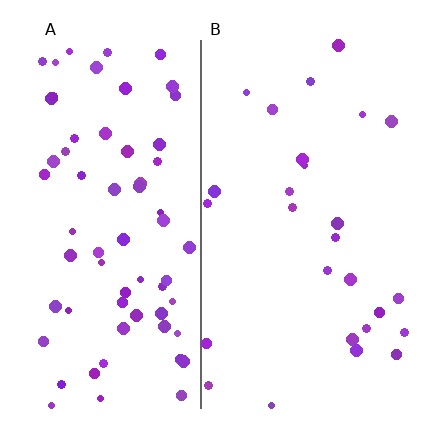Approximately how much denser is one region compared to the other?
Approximately 2.7× — region A over region B.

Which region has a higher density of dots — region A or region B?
A (the left).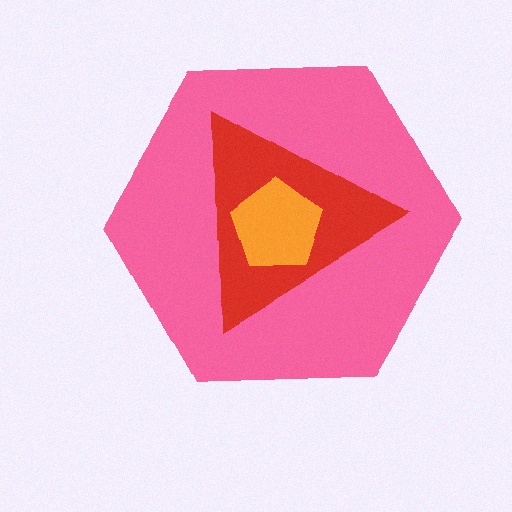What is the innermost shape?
The orange pentagon.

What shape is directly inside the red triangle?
The orange pentagon.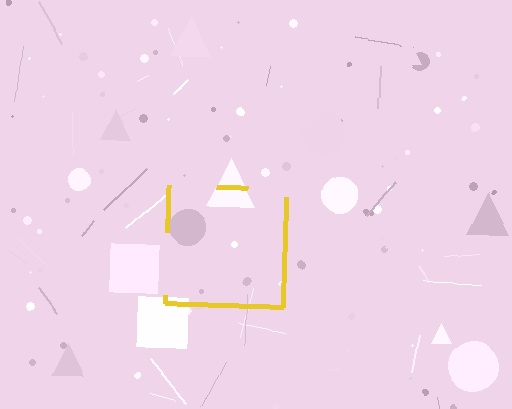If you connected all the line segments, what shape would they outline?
They would outline a square.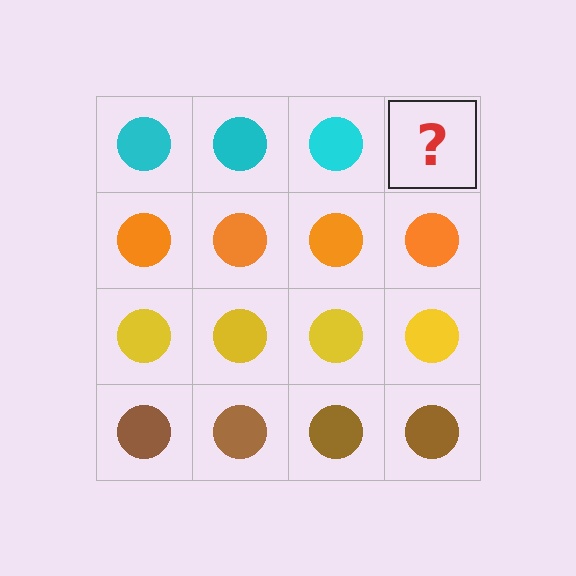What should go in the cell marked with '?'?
The missing cell should contain a cyan circle.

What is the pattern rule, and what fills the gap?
The rule is that each row has a consistent color. The gap should be filled with a cyan circle.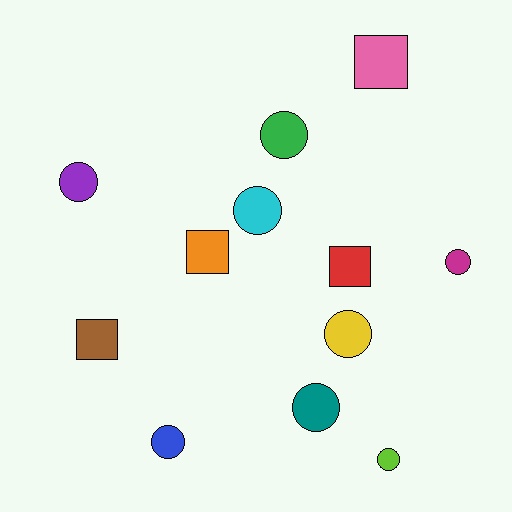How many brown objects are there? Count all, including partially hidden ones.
There is 1 brown object.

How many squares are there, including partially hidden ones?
There are 4 squares.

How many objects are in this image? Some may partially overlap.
There are 12 objects.